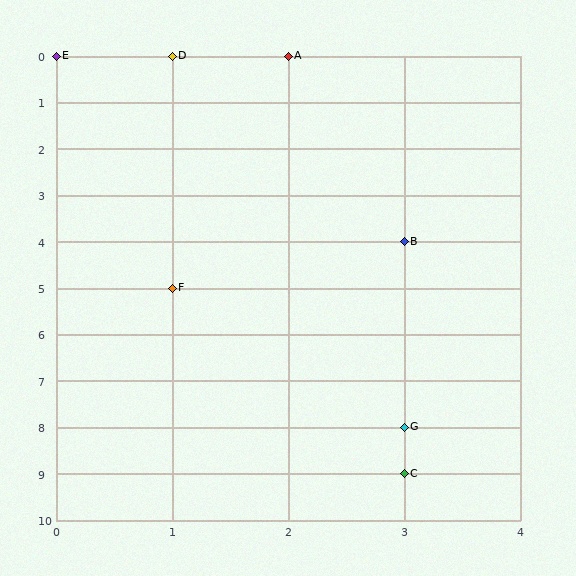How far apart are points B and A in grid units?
Points B and A are 1 column and 4 rows apart (about 4.1 grid units diagonally).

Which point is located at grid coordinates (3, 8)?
Point G is at (3, 8).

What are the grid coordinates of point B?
Point B is at grid coordinates (3, 4).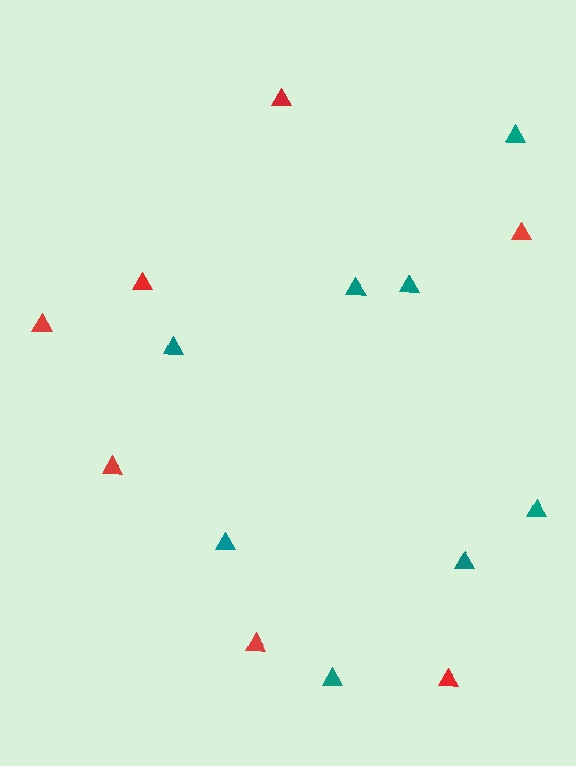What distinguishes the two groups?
There are 2 groups: one group of red triangles (7) and one group of teal triangles (8).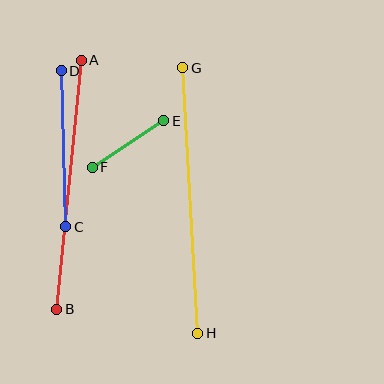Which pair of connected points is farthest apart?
Points G and H are farthest apart.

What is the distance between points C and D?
The distance is approximately 156 pixels.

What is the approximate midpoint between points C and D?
The midpoint is at approximately (64, 149) pixels.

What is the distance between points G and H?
The distance is approximately 266 pixels.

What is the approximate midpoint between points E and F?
The midpoint is at approximately (128, 144) pixels.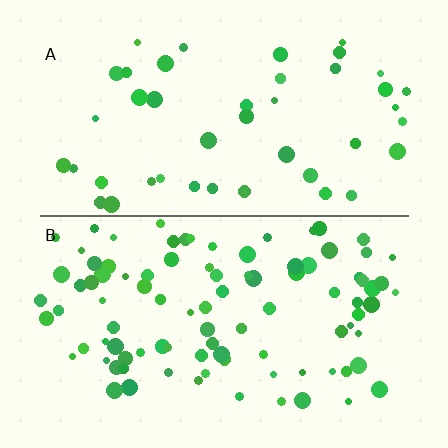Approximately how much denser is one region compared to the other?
Approximately 2.1× — region B over region A.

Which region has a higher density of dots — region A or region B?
B (the bottom).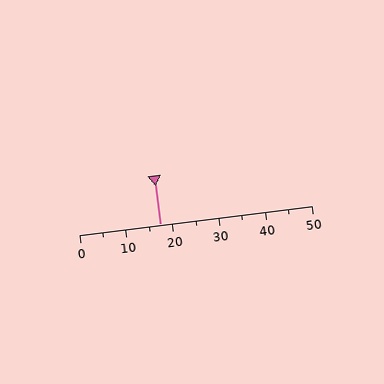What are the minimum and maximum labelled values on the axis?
The axis runs from 0 to 50.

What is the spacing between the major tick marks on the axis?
The major ticks are spaced 10 apart.